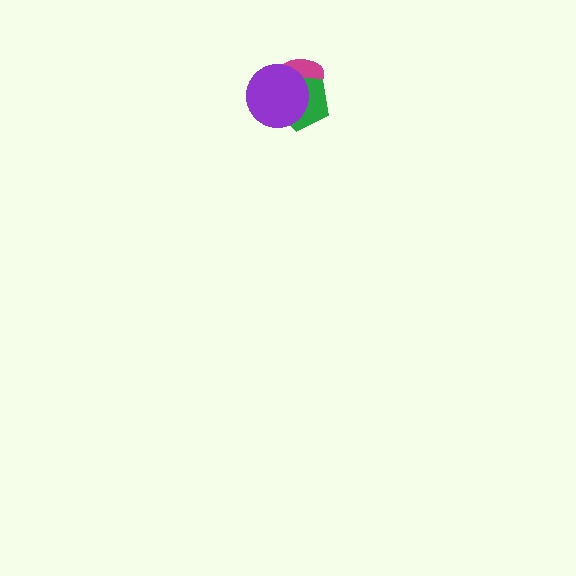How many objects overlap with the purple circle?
2 objects overlap with the purple circle.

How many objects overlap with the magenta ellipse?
2 objects overlap with the magenta ellipse.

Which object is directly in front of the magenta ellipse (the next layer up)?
The green pentagon is directly in front of the magenta ellipse.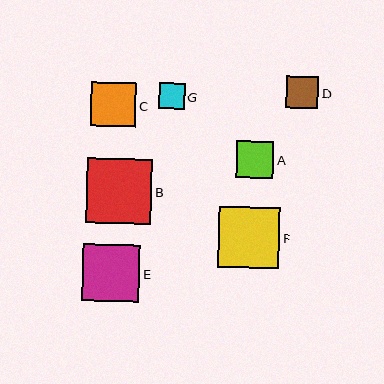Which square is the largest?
Square B is the largest with a size of approximately 65 pixels.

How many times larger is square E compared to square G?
Square E is approximately 2.2 times the size of square G.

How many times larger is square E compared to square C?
Square E is approximately 1.3 times the size of square C.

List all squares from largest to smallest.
From largest to smallest: B, F, E, C, A, D, G.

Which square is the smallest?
Square G is the smallest with a size of approximately 26 pixels.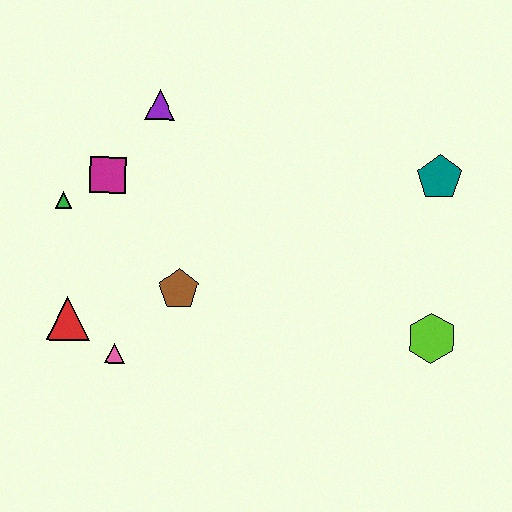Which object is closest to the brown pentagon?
The pink triangle is closest to the brown pentagon.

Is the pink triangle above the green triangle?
No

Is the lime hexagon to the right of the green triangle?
Yes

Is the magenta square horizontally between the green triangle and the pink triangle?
Yes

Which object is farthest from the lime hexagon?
The green triangle is farthest from the lime hexagon.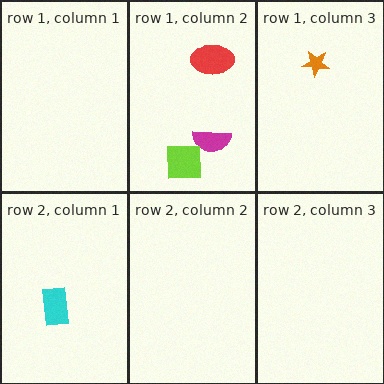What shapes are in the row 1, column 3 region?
The orange star.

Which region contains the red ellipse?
The row 1, column 2 region.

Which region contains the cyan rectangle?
The row 2, column 1 region.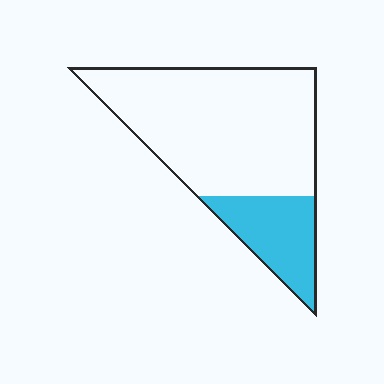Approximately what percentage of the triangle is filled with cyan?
Approximately 25%.